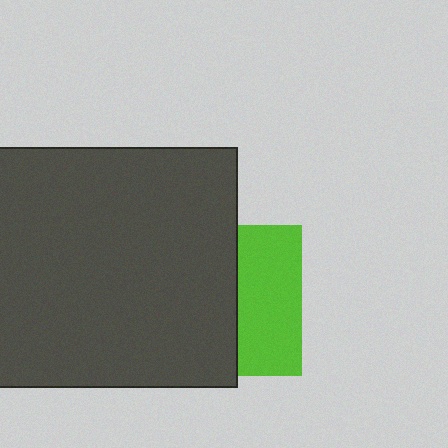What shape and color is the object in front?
The object in front is a dark gray rectangle.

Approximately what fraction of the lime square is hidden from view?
Roughly 57% of the lime square is hidden behind the dark gray rectangle.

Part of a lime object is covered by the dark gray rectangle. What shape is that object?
It is a square.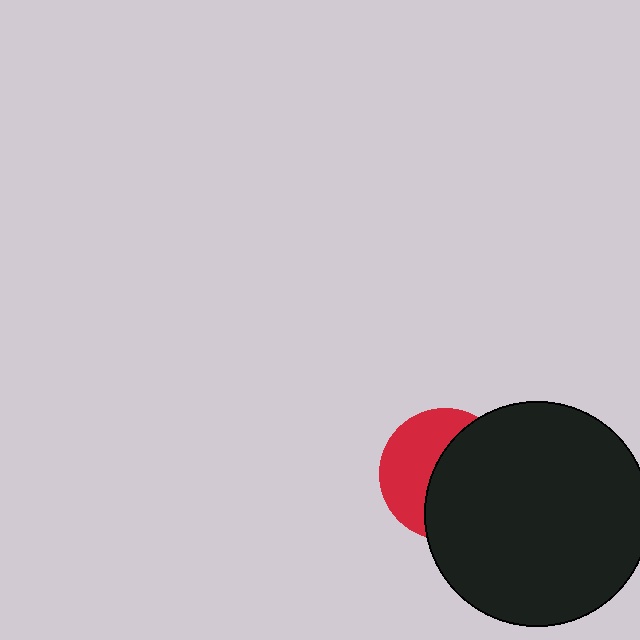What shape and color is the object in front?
The object in front is a black circle.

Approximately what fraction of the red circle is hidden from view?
Roughly 56% of the red circle is hidden behind the black circle.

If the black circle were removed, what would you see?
You would see the complete red circle.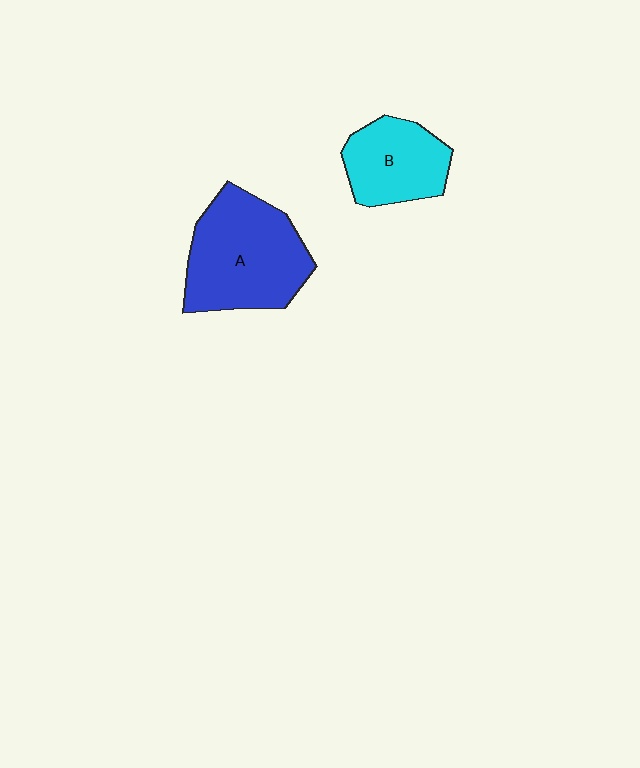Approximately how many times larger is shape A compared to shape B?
Approximately 1.6 times.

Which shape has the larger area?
Shape A (blue).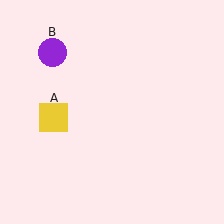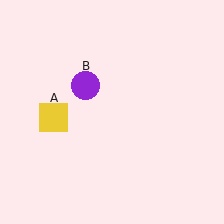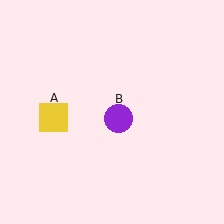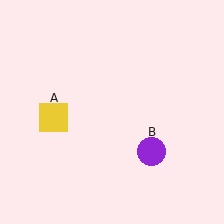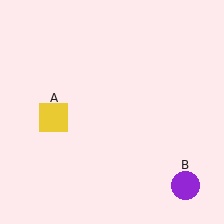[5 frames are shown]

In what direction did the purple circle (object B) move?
The purple circle (object B) moved down and to the right.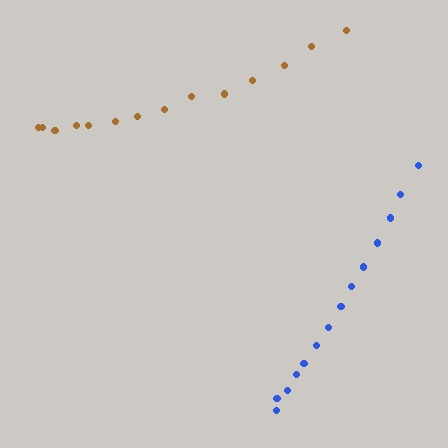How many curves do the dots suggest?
There are 2 distinct paths.